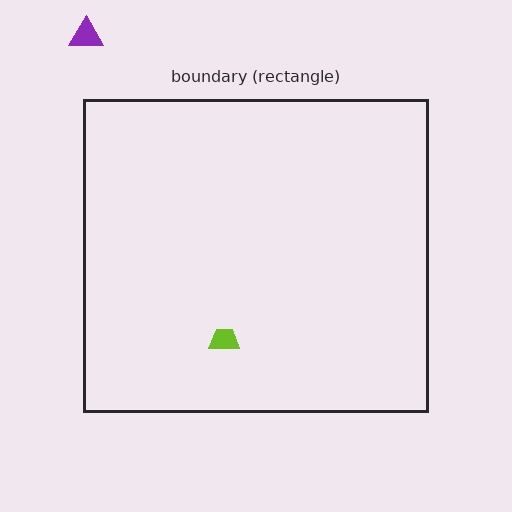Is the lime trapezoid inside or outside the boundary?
Inside.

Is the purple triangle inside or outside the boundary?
Outside.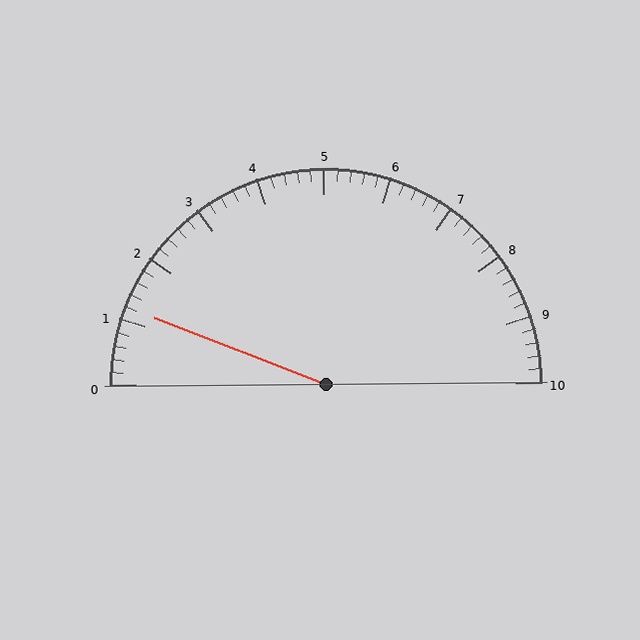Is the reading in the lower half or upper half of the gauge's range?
The reading is in the lower half of the range (0 to 10).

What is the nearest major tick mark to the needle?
The nearest major tick mark is 1.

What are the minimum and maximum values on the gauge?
The gauge ranges from 0 to 10.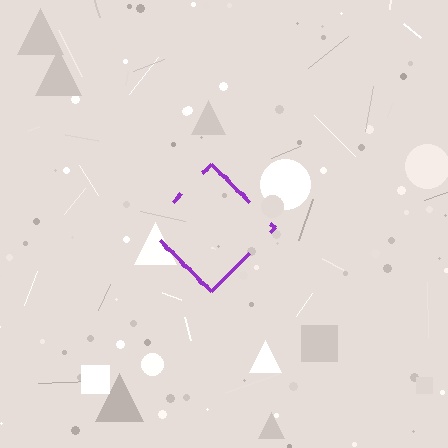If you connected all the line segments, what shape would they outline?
They would outline a diamond.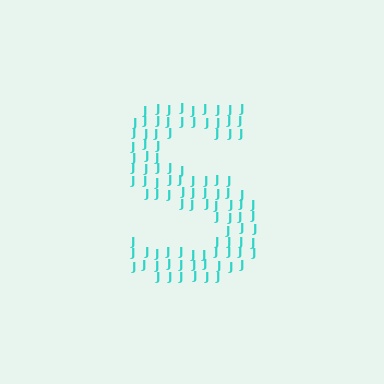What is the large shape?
The large shape is the letter S.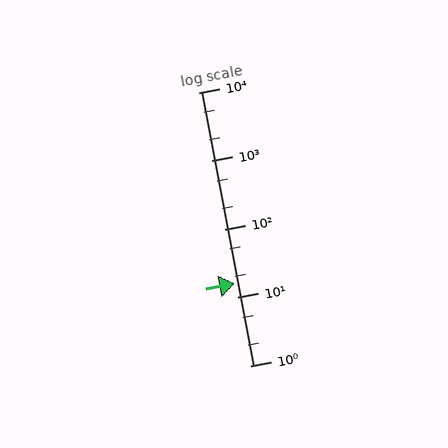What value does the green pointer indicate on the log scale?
The pointer indicates approximately 16.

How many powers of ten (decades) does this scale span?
The scale spans 4 decades, from 1 to 10000.